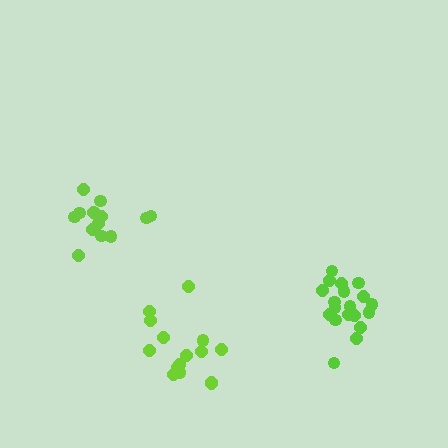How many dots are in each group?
Group 1: 19 dots, Group 2: 15 dots, Group 3: 14 dots (48 total).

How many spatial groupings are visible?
There are 3 spatial groupings.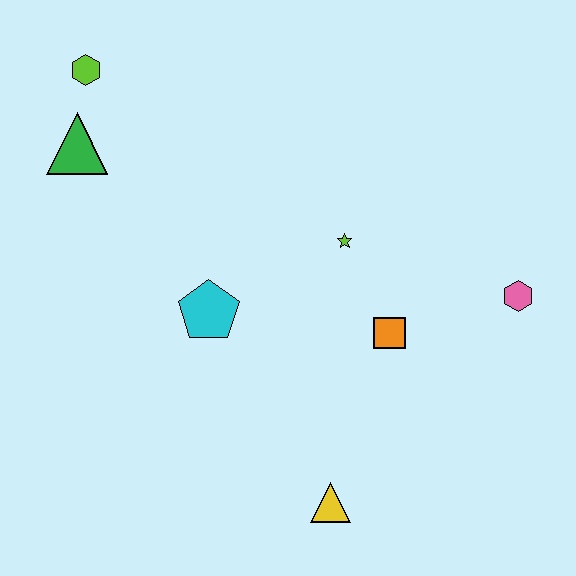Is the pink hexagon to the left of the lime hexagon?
No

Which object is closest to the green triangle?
The lime hexagon is closest to the green triangle.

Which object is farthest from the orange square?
The lime hexagon is farthest from the orange square.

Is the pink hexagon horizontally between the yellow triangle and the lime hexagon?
No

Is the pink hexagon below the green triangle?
Yes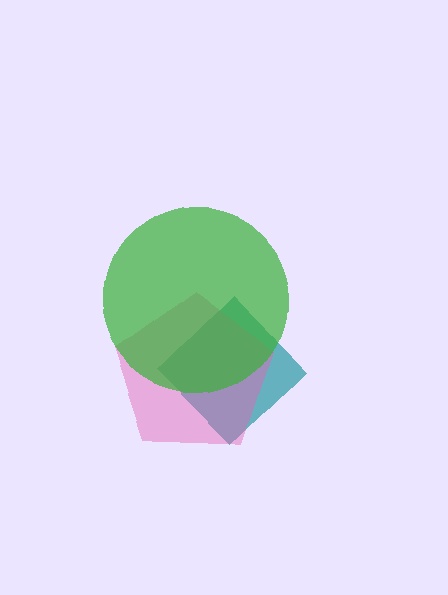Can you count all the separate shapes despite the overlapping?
Yes, there are 3 separate shapes.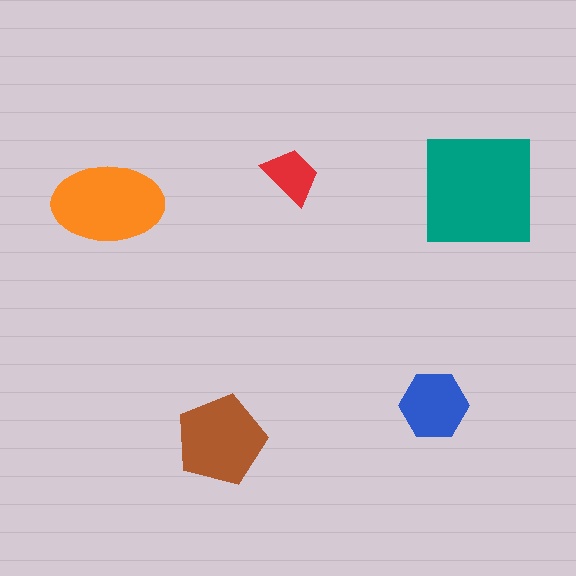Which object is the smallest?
The red trapezoid.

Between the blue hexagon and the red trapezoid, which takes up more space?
The blue hexagon.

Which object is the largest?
The teal square.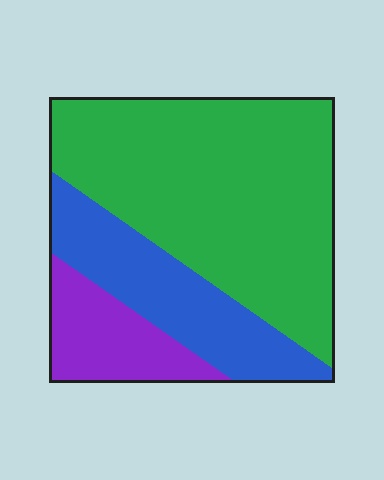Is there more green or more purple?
Green.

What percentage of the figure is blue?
Blue takes up about one quarter (1/4) of the figure.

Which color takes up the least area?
Purple, at roughly 15%.